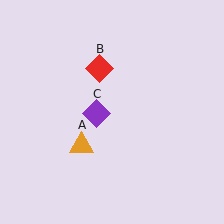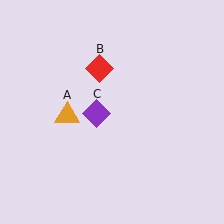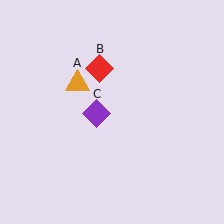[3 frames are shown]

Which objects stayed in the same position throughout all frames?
Red diamond (object B) and purple diamond (object C) remained stationary.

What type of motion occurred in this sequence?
The orange triangle (object A) rotated clockwise around the center of the scene.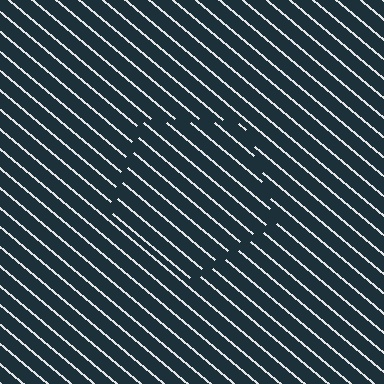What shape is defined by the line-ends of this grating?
An illusory pentagon. The interior of the shape contains the same grating, shifted by half a period — the contour is defined by the phase discontinuity where line-ends from the inner and outer gratings abut.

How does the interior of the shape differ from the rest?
The interior of the shape contains the same grating, shifted by half a period — the contour is defined by the phase discontinuity where line-ends from the inner and outer gratings abut.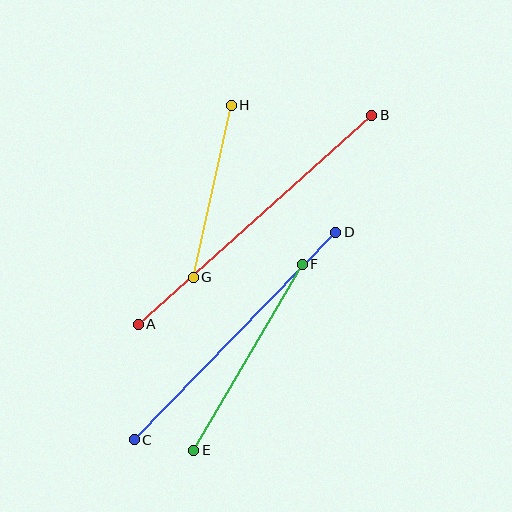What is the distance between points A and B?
The distance is approximately 313 pixels.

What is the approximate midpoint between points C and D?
The midpoint is at approximately (235, 336) pixels.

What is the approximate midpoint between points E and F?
The midpoint is at approximately (248, 357) pixels.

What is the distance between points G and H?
The distance is approximately 176 pixels.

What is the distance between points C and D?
The distance is approximately 289 pixels.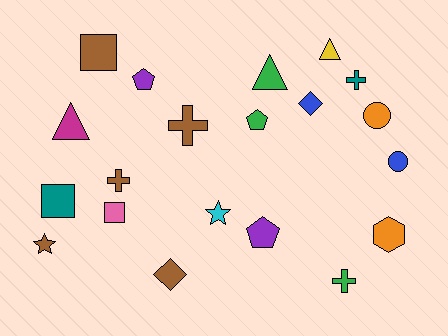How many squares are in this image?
There are 3 squares.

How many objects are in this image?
There are 20 objects.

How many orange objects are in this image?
There are 2 orange objects.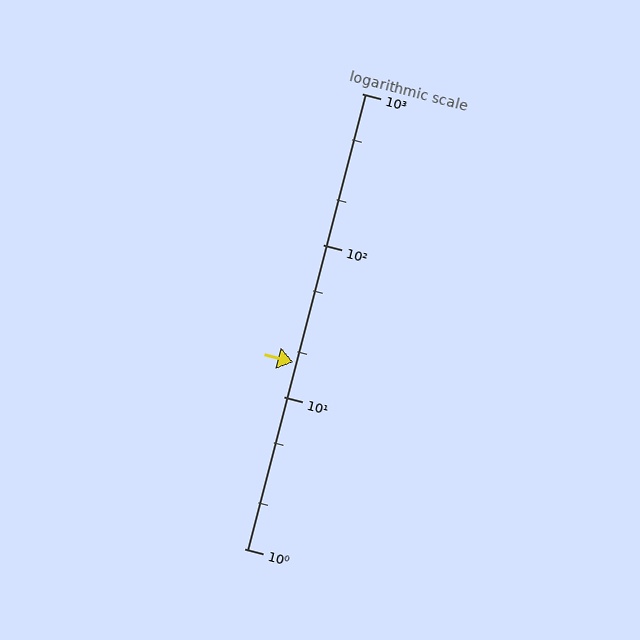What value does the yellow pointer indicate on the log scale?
The pointer indicates approximately 17.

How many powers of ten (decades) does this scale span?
The scale spans 3 decades, from 1 to 1000.